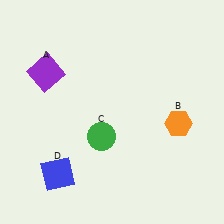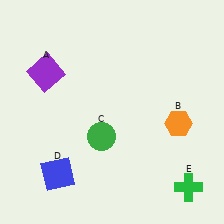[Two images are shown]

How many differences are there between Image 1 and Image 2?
There is 1 difference between the two images.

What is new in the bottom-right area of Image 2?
A green cross (E) was added in the bottom-right area of Image 2.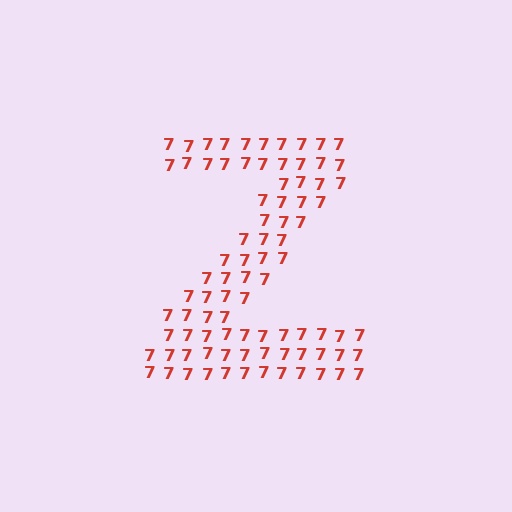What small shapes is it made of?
It is made of small digit 7's.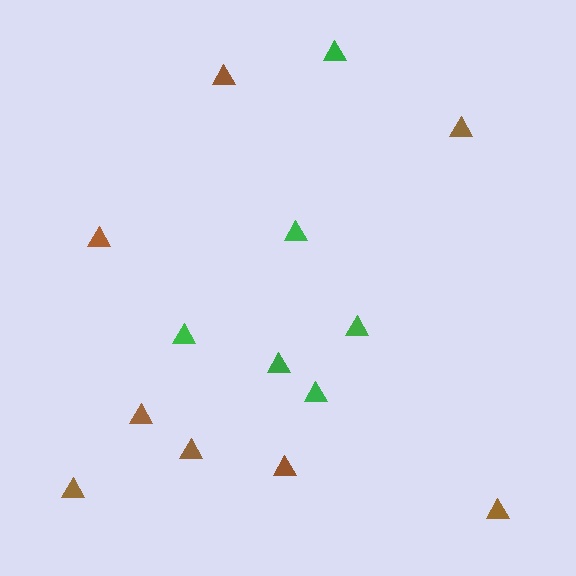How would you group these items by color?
There are 2 groups: one group of brown triangles (8) and one group of green triangles (6).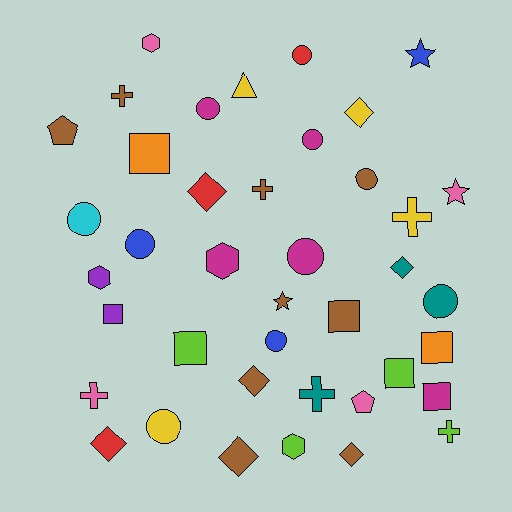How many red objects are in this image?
There are 3 red objects.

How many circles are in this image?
There are 10 circles.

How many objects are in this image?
There are 40 objects.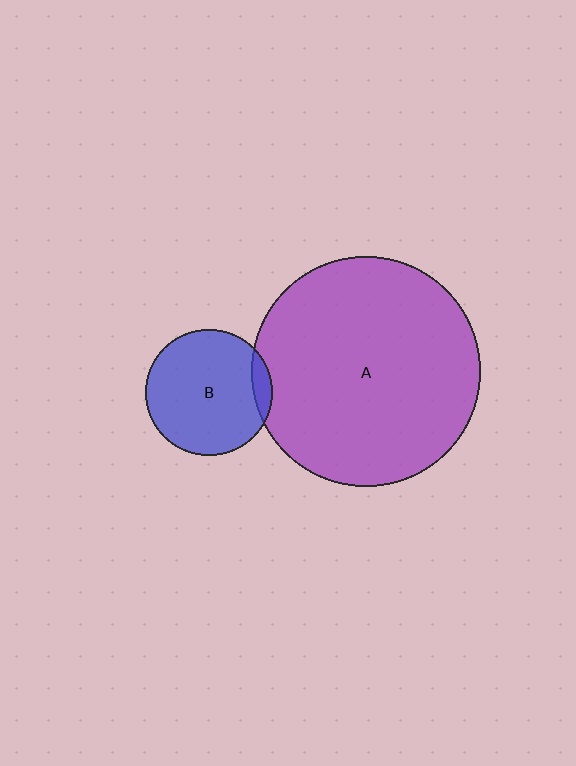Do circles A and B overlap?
Yes.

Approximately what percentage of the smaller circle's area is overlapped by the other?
Approximately 10%.